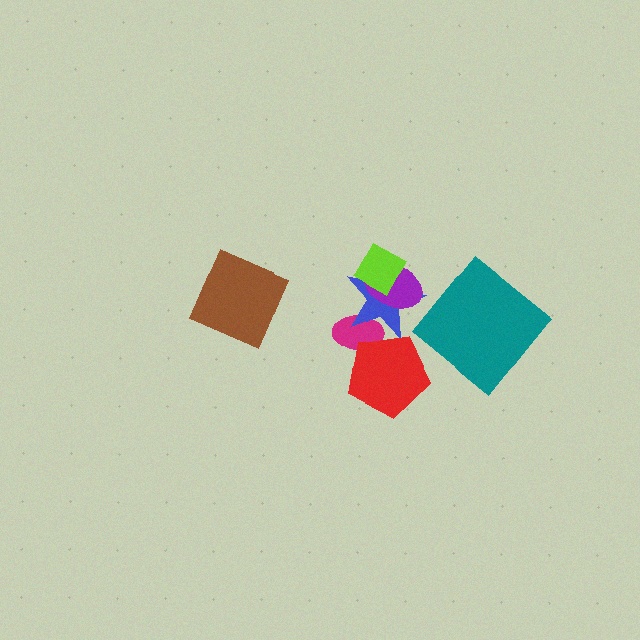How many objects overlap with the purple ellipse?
2 objects overlap with the purple ellipse.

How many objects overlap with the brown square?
0 objects overlap with the brown square.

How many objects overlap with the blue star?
4 objects overlap with the blue star.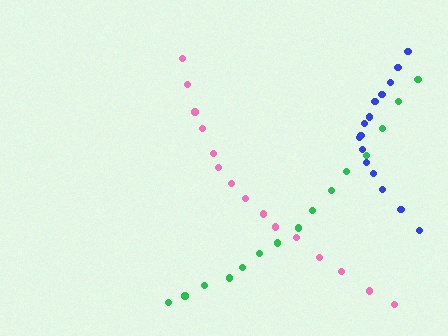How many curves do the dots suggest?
There are 3 distinct paths.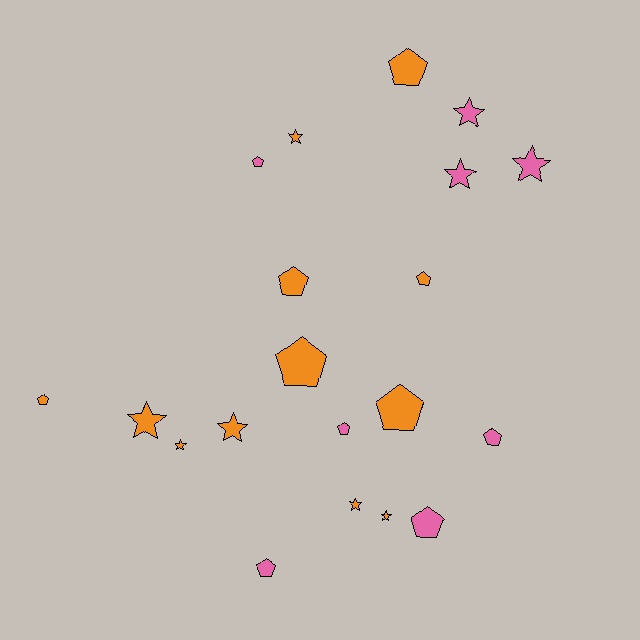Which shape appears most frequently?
Pentagon, with 11 objects.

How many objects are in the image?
There are 20 objects.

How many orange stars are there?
There are 6 orange stars.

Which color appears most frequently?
Orange, with 12 objects.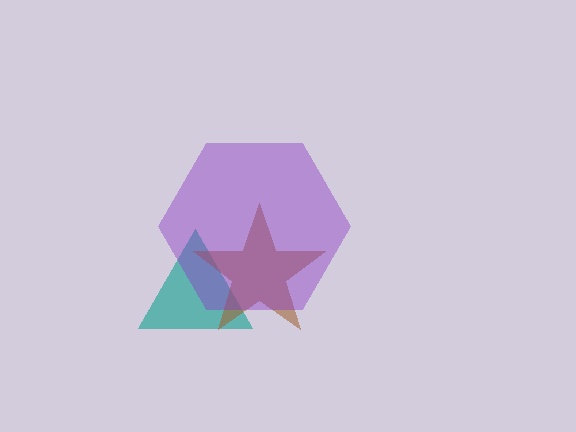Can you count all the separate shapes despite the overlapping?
Yes, there are 3 separate shapes.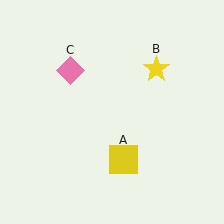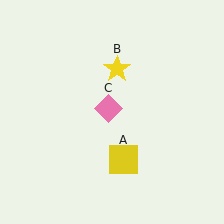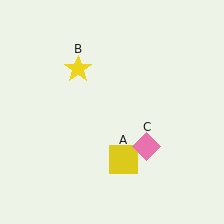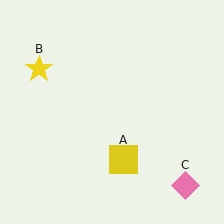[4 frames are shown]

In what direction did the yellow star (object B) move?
The yellow star (object B) moved left.